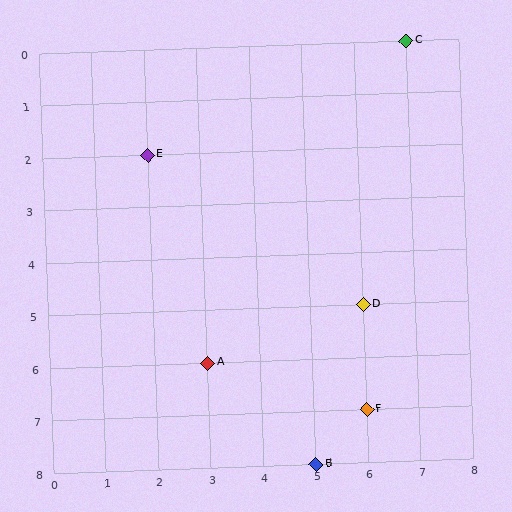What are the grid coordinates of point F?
Point F is at grid coordinates (6, 7).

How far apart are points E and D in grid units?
Points E and D are 4 columns and 3 rows apart (about 5.0 grid units diagonally).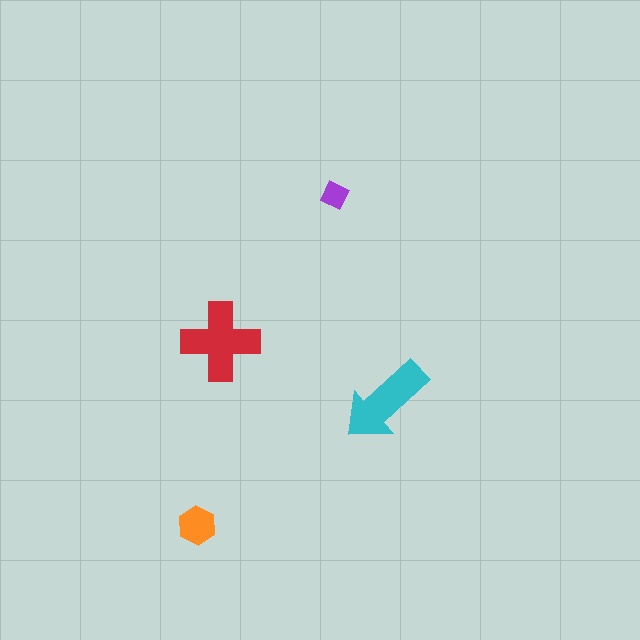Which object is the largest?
The red cross.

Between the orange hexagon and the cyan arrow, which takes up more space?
The cyan arrow.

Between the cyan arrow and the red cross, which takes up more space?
The red cross.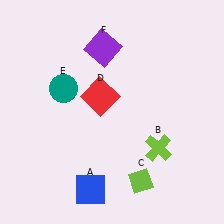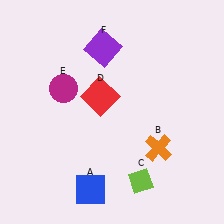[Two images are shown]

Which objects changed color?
B changed from lime to orange. E changed from teal to magenta.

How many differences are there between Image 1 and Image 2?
There are 2 differences between the two images.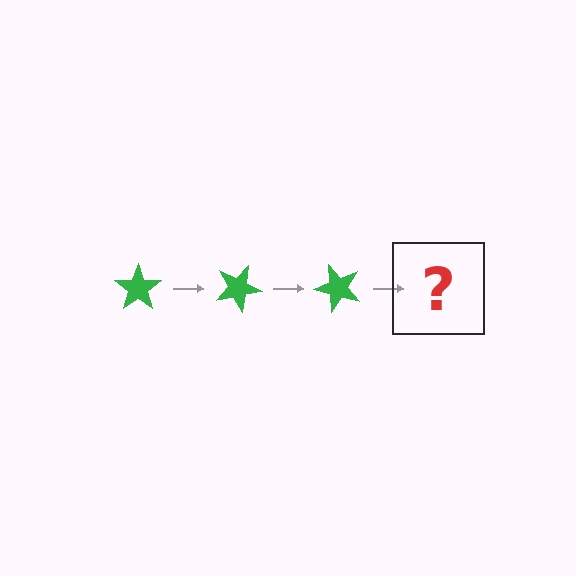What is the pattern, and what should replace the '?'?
The pattern is that the star rotates 25 degrees each step. The '?' should be a green star rotated 75 degrees.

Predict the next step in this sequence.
The next step is a green star rotated 75 degrees.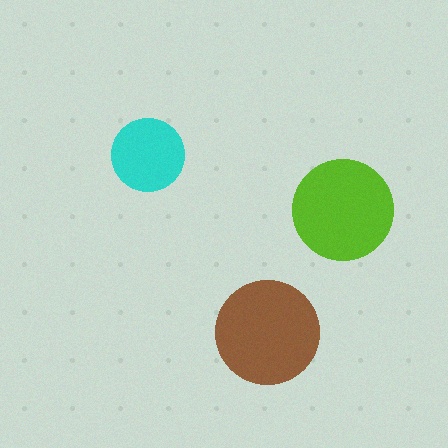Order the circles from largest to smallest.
the brown one, the lime one, the cyan one.